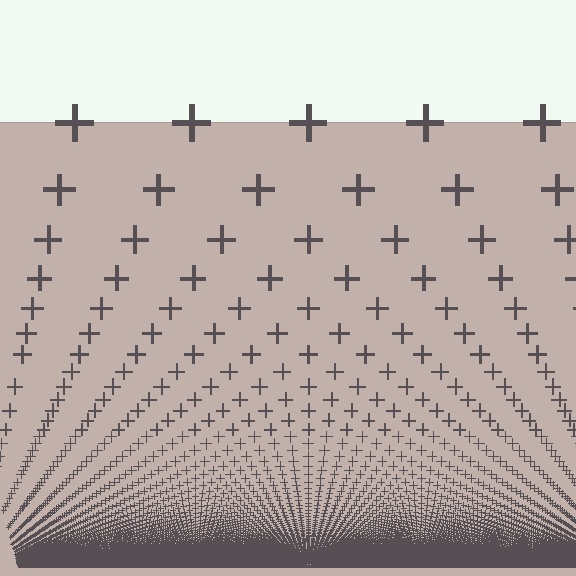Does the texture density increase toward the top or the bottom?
Density increases toward the bottom.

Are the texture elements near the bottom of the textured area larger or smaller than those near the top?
Smaller. The gradient is inverted — elements near the bottom are smaller and denser.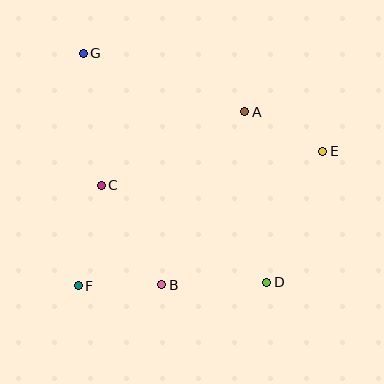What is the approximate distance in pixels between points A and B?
The distance between A and B is approximately 192 pixels.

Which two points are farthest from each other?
Points D and G are farthest from each other.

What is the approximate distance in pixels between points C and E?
The distance between C and E is approximately 224 pixels.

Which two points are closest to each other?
Points B and F are closest to each other.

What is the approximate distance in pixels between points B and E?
The distance between B and E is approximately 209 pixels.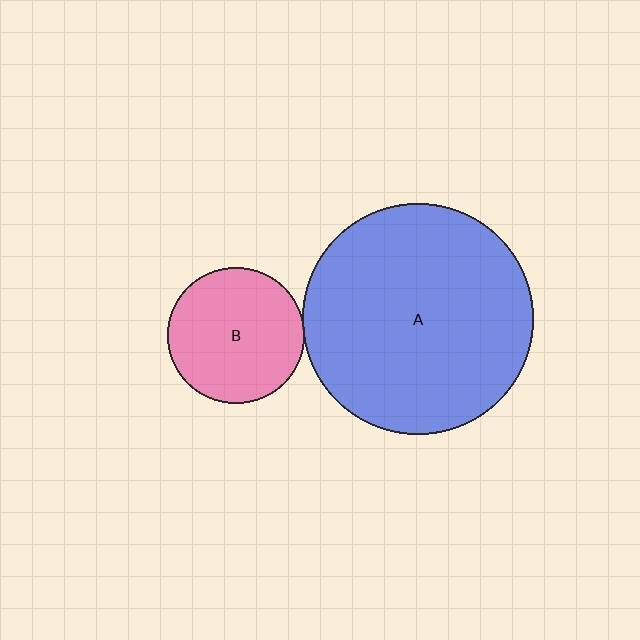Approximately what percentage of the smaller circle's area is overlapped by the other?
Approximately 5%.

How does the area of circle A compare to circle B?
Approximately 2.9 times.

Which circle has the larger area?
Circle A (blue).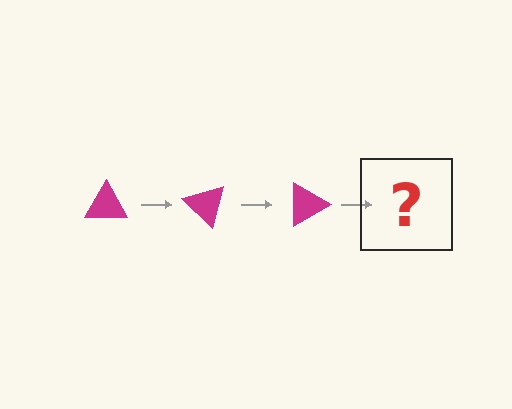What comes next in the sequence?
The next element should be a magenta triangle rotated 135 degrees.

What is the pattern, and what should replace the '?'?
The pattern is that the triangle rotates 45 degrees each step. The '?' should be a magenta triangle rotated 135 degrees.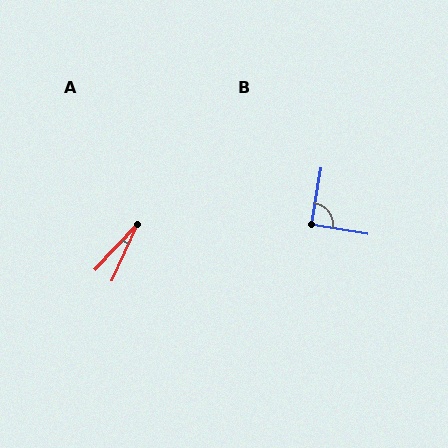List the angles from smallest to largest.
A (18°), B (90°).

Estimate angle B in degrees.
Approximately 90 degrees.